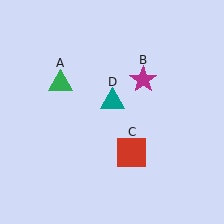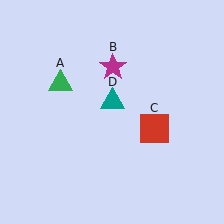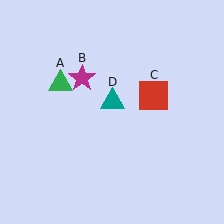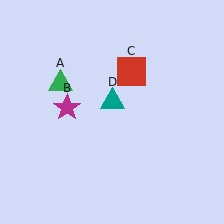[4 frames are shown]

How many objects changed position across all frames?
2 objects changed position: magenta star (object B), red square (object C).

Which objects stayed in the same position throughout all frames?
Green triangle (object A) and teal triangle (object D) remained stationary.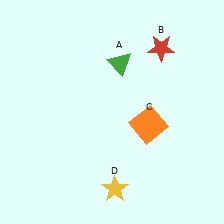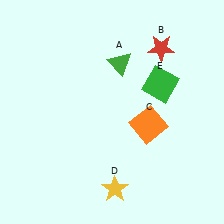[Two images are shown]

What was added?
A green square (E) was added in Image 2.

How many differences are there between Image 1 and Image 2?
There is 1 difference between the two images.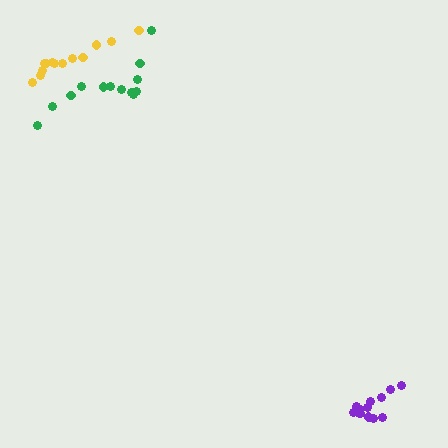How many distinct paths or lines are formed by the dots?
There are 3 distinct paths.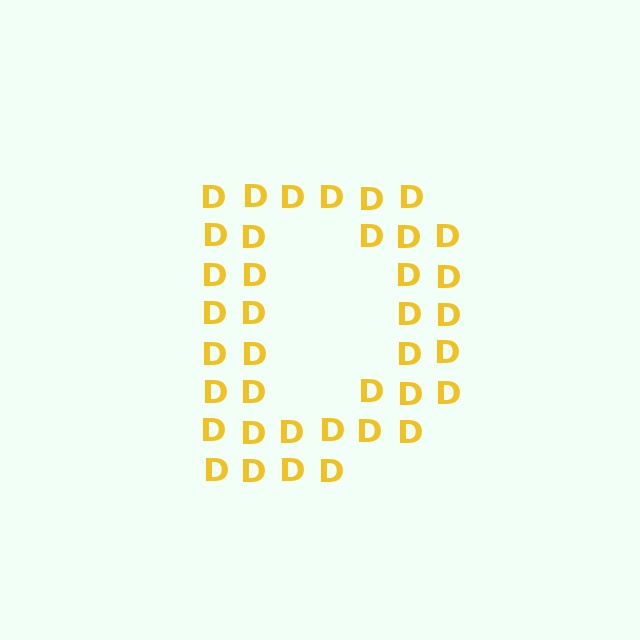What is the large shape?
The large shape is the letter D.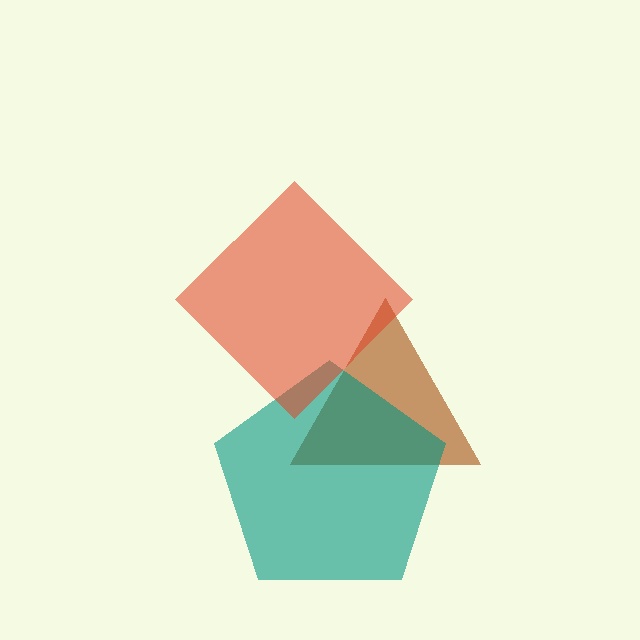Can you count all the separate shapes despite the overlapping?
Yes, there are 3 separate shapes.